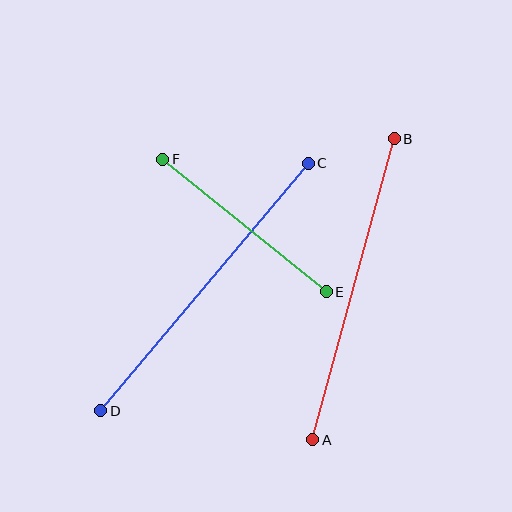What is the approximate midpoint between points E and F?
The midpoint is at approximately (244, 225) pixels.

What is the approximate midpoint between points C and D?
The midpoint is at approximately (205, 287) pixels.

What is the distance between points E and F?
The distance is approximately 210 pixels.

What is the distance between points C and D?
The distance is approximately 323 pixels.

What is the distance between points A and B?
The distance is approximately 312 pixels.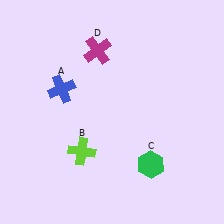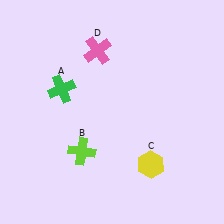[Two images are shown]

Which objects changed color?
A changed from blue to green. C changed from green to yellow. D changed from magenta to pink.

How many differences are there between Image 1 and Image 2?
There are 3 differences between the two images.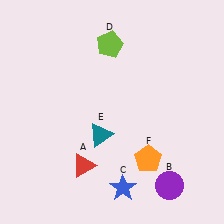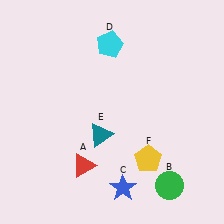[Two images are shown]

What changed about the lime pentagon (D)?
In Image 1, D is lime. In Image 2, it changed to cyan.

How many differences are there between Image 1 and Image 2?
There are 3 differences between the two images.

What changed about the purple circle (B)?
In Image 1, B is purple. In Image 2, it changed to green.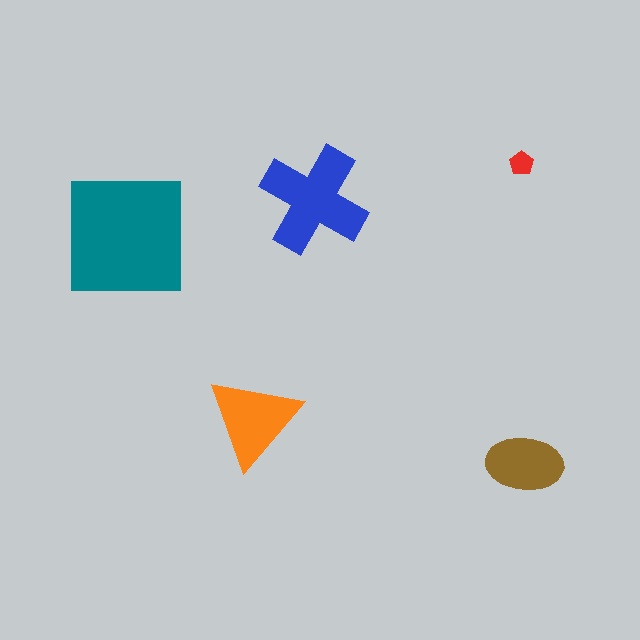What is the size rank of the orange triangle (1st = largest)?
3rd.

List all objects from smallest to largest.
The red pentagon, the brown ellipse, the orange triangle, the blue cross, the teal square.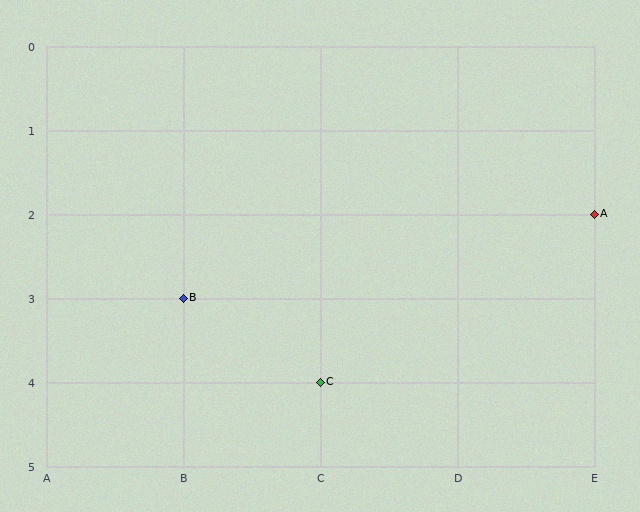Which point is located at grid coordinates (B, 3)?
Point B is at (B, 3).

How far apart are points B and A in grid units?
Points B and A are 3 columns and 1 row apart (about 3.2 grid units diagonally).